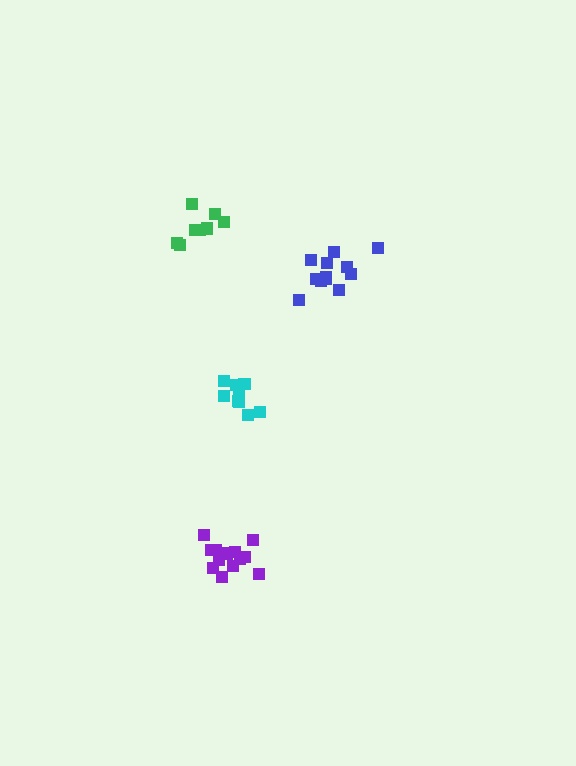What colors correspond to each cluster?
The clusters are colored: blue, cyan, purple, green.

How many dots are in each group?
Group 1: 12 dots, Group 2: 9 dots, Group 3: 14 dots, Group 4: 8 dots (43 total).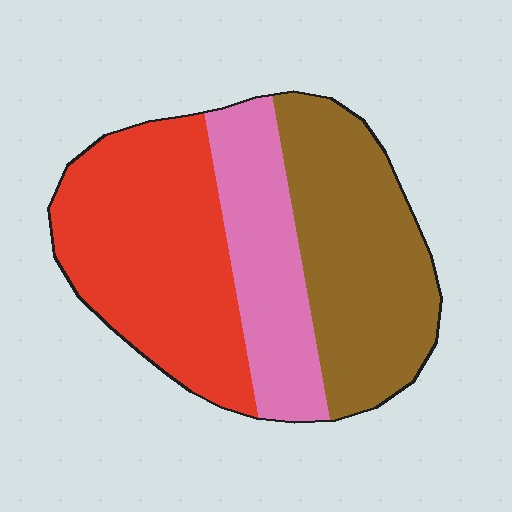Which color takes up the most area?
Red, at roughly 40%.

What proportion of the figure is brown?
Brown takes up about three eighths (3/8) of the figure.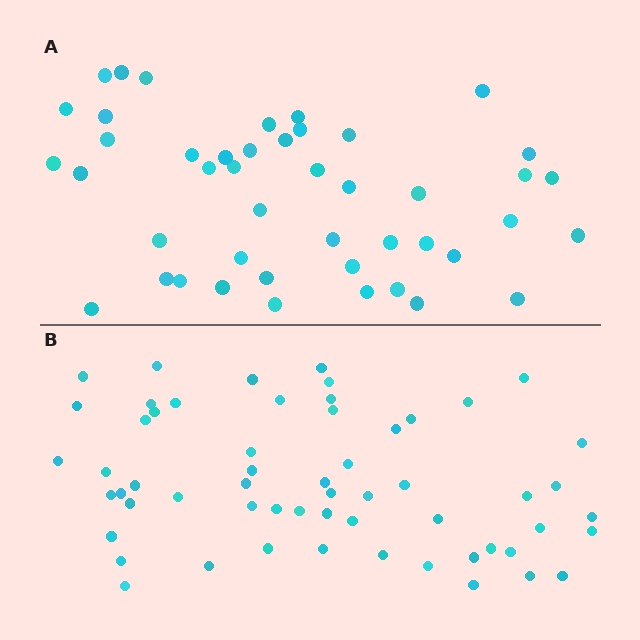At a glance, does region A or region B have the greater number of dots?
Region B (the bottom region) has more dots.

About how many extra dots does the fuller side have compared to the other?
Region B has approximately 15 more dots than region A.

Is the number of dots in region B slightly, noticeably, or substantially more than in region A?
Region B has noticeably more, but not dramatically so. The ratio is roughly 1.3 to 1.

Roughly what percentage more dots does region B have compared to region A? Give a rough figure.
About 30% more.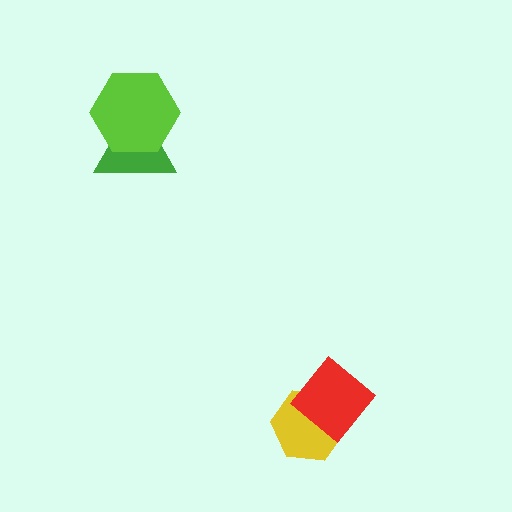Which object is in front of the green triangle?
The lime hexagon is in front of the green triangle.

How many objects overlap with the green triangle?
1 object overlaps with the green triangle.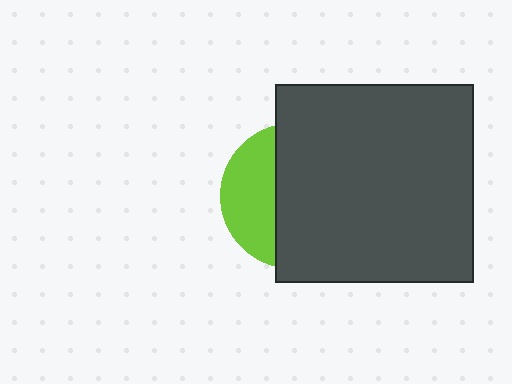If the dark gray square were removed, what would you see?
You would see the complete lime circle.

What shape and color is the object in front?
The object in front is a dark gray square.